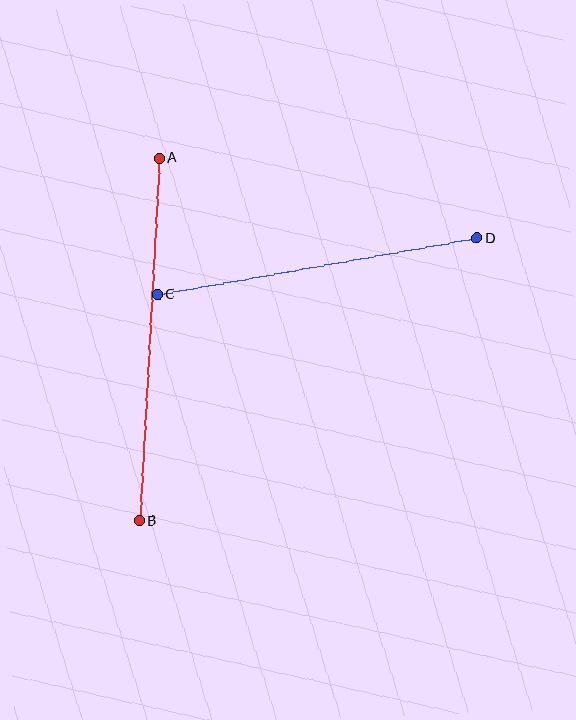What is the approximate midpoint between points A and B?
The midpoint is at approximately (149, 339) pixels.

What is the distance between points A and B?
The distance is approximately 363 pixels.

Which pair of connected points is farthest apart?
Points A and B are farthest apart.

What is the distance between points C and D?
The distance is approximately 325 pixels.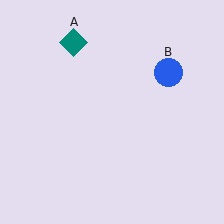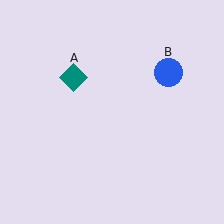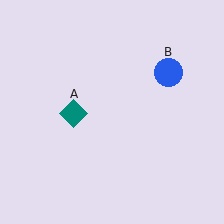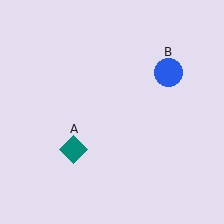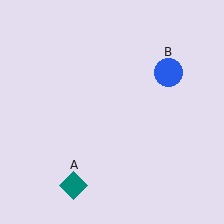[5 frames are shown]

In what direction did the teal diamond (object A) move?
The teal diamond (object A) moved down.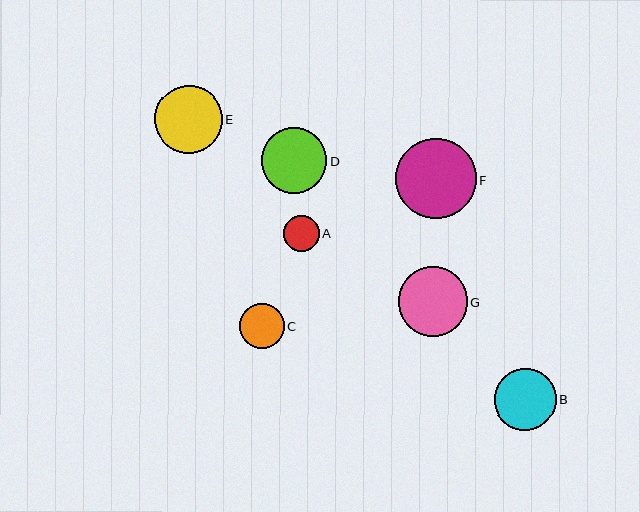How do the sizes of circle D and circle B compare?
Circle D and circle B are approximately the same size.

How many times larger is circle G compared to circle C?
Circle G is approximately 1.6 times the size of circle C.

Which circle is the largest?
Circle F is the largest with a size of approximately 80 pixels.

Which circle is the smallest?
Circle A is the smallest with a size of approximately 36 pixels.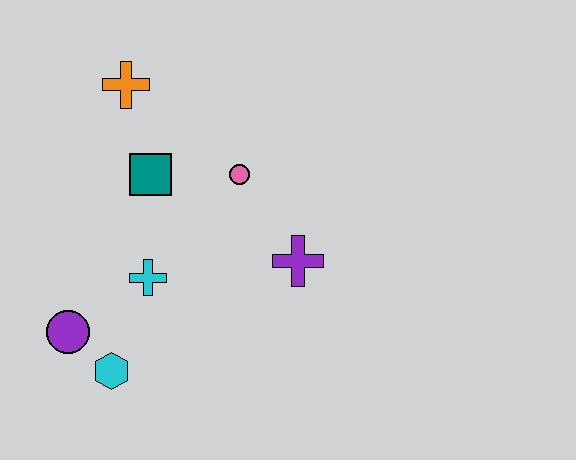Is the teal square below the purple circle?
No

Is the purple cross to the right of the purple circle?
Yes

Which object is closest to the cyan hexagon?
The purple circle is closest to the cyan hexagon.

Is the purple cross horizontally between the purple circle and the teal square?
No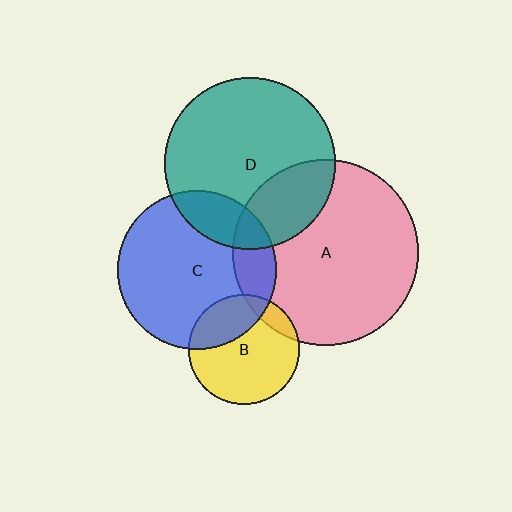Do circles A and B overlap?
Yes.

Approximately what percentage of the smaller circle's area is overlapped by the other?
Approximately 10%.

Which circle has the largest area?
Circle A (pink).